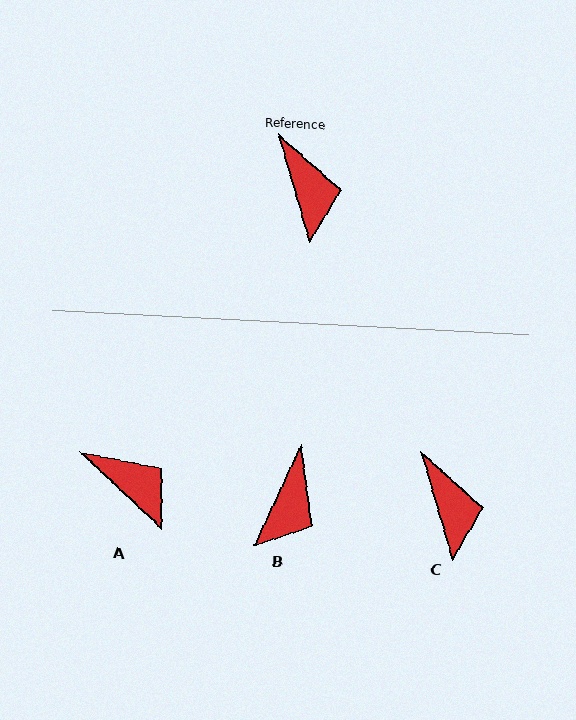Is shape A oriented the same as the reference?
No, it is off by about 31 degrees.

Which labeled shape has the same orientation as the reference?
C.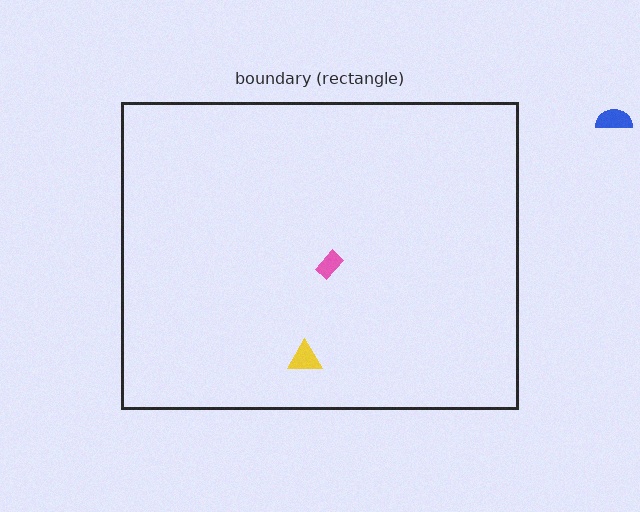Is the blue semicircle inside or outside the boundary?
Outside.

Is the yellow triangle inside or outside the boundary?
Inside.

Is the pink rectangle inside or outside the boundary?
Inside.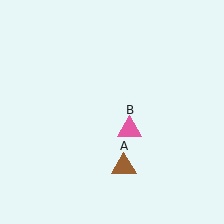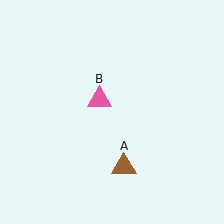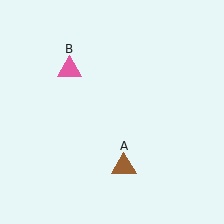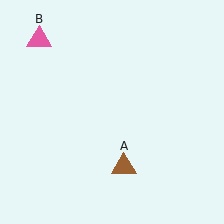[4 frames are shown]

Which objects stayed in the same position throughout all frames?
Brown triangle (object A) remained stationary.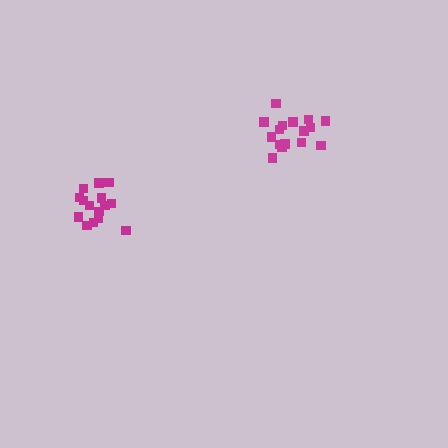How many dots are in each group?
Group 1: 16 dots, Group 2: 16 dots (32 total).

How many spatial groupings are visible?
There are 2 spatial groupings.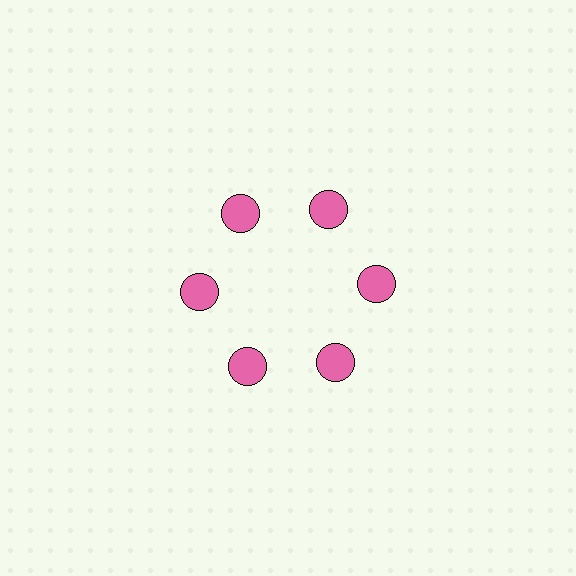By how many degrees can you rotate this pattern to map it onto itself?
The pattern maps onto itself every 60 degrees of rotation.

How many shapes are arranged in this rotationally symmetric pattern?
There are 6 shapes, arranged in 6 groups of 1.